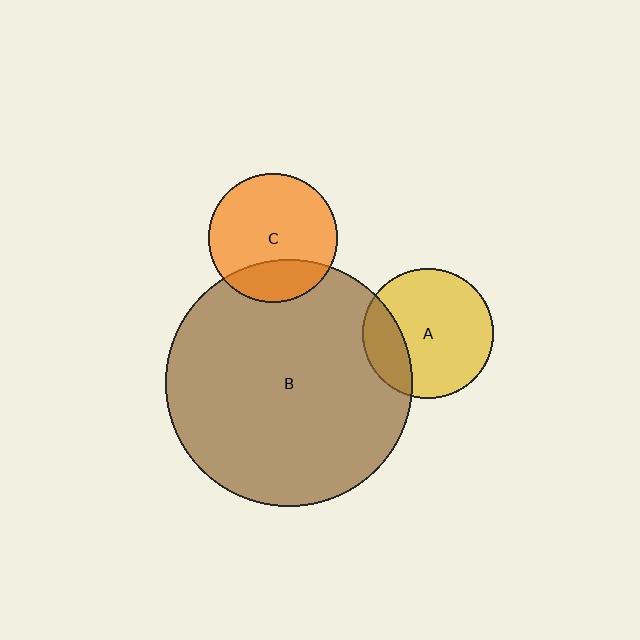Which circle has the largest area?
Circle B (brown).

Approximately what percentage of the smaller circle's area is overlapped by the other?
Approximately 25%.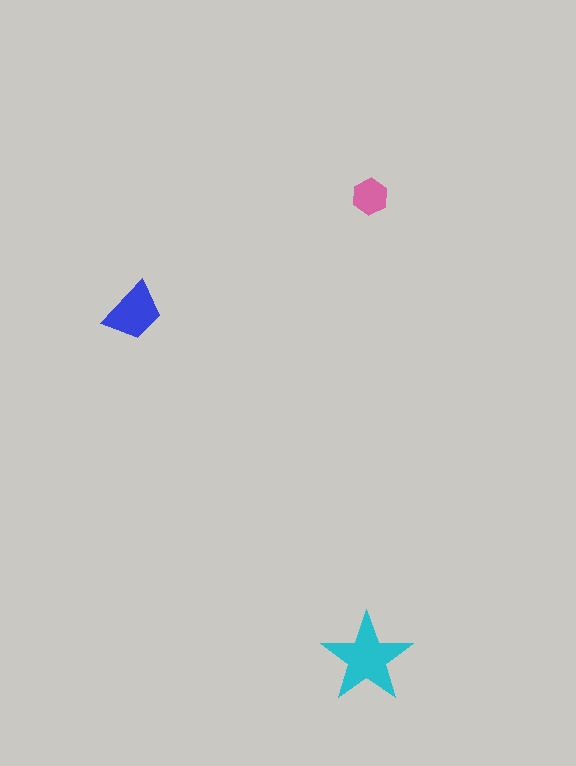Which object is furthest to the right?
The pink hexagon is rightmost.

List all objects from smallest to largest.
The pink hexagon, the blue trapezoid, the cyan star.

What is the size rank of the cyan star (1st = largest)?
1st.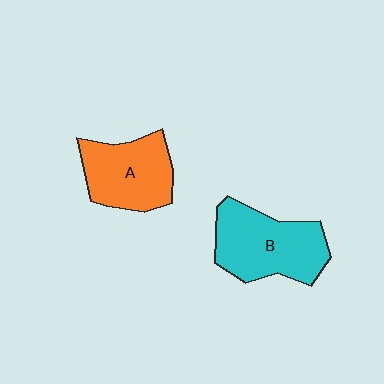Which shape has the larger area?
Shape B (cyan).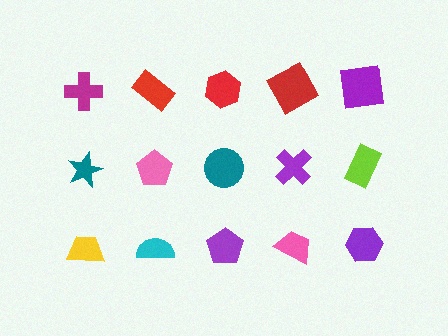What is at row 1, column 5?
A purple square.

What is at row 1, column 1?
A magenta cross.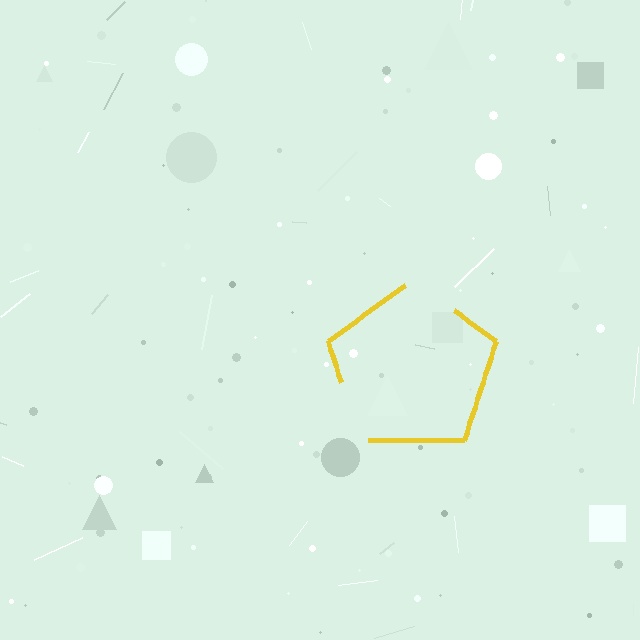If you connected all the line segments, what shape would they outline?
They would outline a pentagon.